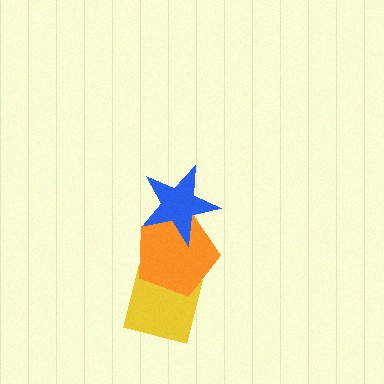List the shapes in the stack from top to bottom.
From top to bottom: the blue star, the orange pentagon, the yellow square.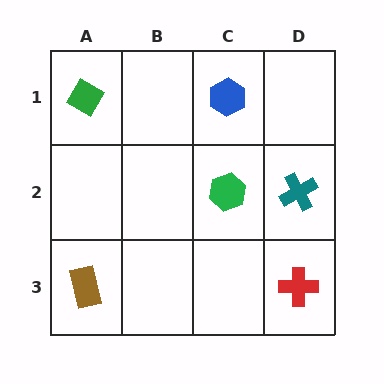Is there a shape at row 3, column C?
No, that cell is empty.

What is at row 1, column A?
A green diamond.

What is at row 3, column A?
A brown rectangle.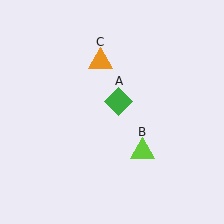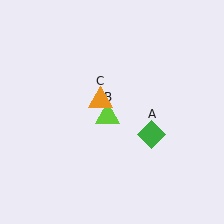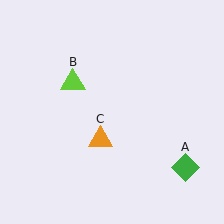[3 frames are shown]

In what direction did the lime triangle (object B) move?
The lime triangle (object B) moved up and to the left.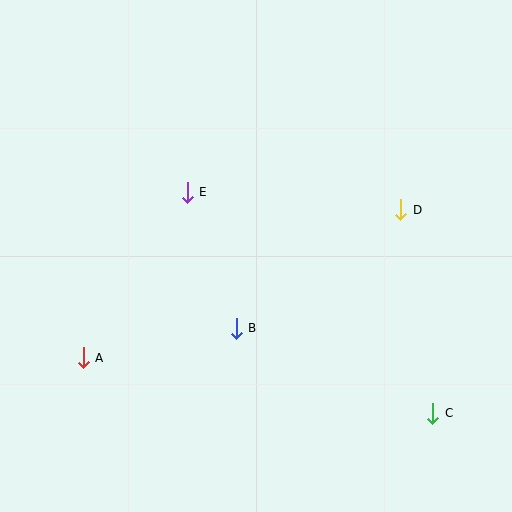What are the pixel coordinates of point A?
Point A is at (83, 358).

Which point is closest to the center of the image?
Point B at (236, 328) is closest to the center.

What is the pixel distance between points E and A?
The distance between E and A is 195 pixels.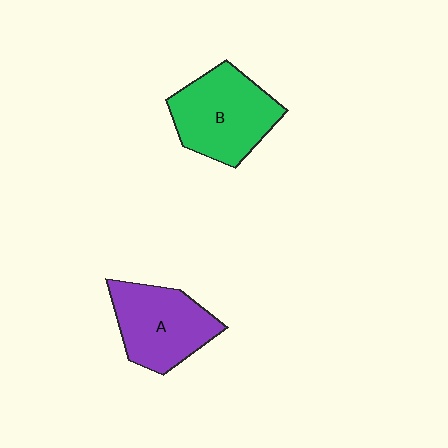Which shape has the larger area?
Shape B (green).